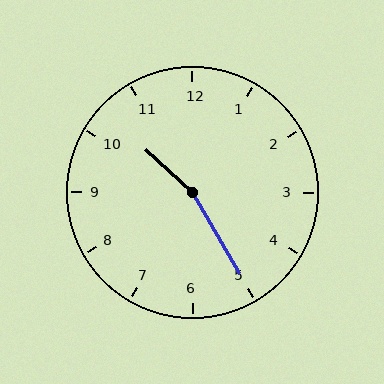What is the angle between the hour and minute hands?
Approximately 162 degrees.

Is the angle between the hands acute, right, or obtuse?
It is obtuse.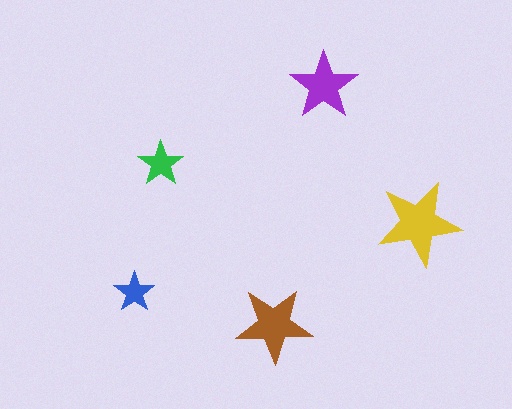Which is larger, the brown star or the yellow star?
The yellow one.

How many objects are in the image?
There are 5 objects in the image.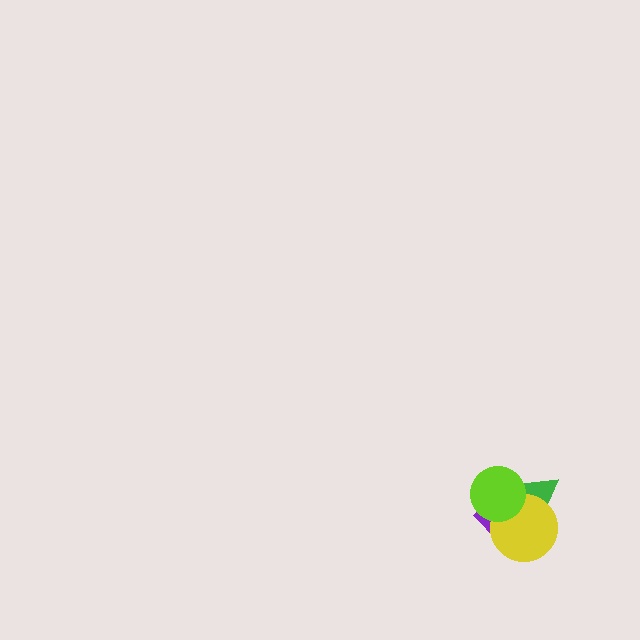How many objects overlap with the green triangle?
3 objects overlap with the green triangle.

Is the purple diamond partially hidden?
Yes, it is partially covered by another shape.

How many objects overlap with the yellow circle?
3 objects overlap with the yellow circle.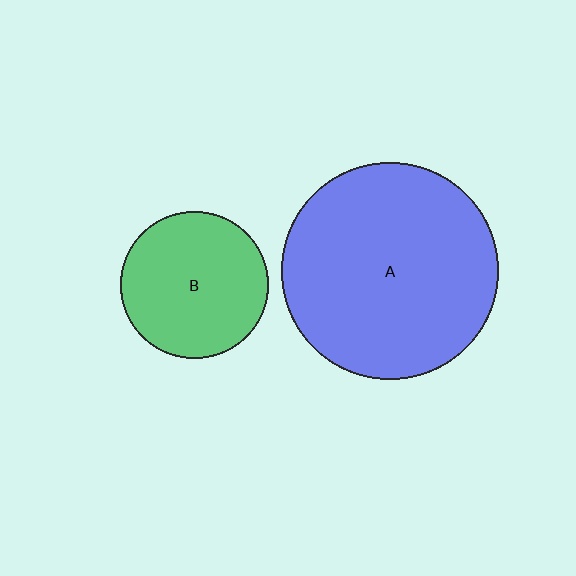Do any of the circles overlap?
No, none of the circles overlap.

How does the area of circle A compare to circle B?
Approximately 2.2 times.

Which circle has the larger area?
Circle A (blue).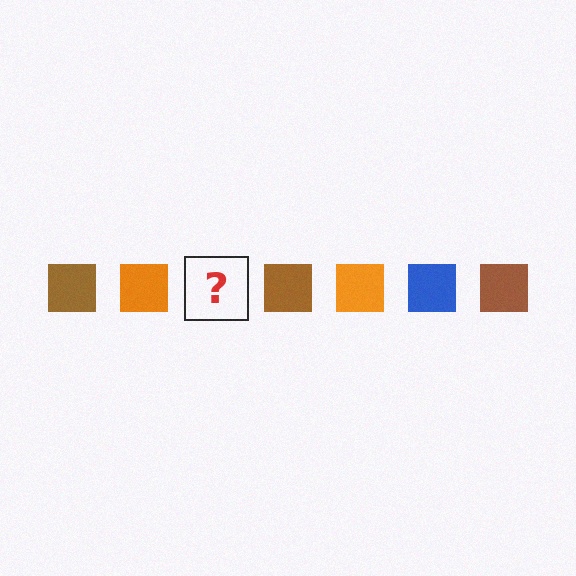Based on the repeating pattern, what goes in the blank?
The blank should be a blue square.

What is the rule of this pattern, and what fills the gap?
The rule is that the pattern cycles through brown, orange, blue squares. The gap should be filled with a blue square.